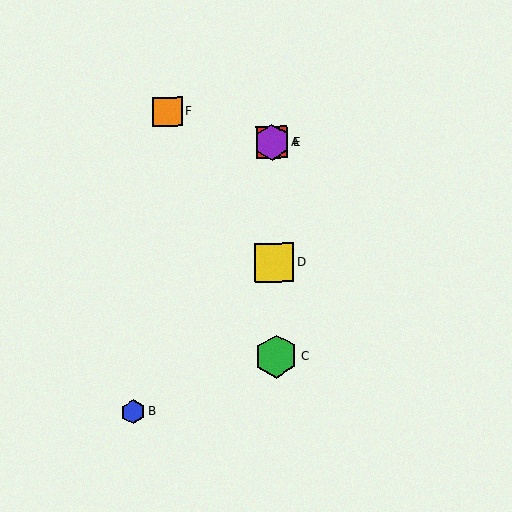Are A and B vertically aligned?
No, A is at x≈272 and B is at x≈133.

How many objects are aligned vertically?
4 objects (A, C, D, E) are aligned vertically.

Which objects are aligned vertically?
Objects A, C, D, E are aligned vertically.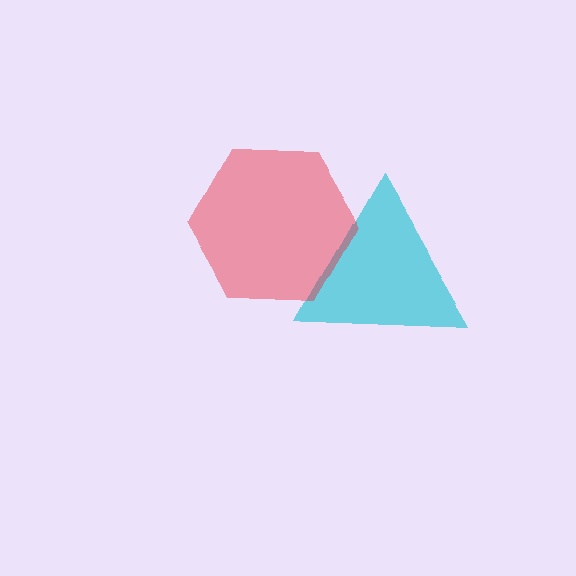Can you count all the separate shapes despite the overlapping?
Yes, there are 2 separate shapes.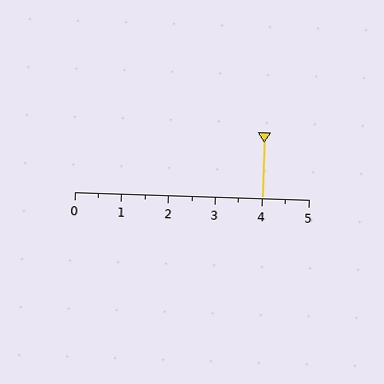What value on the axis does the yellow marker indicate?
The marker indicates approximately 4.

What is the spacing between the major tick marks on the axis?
The major ticks are spaced 1 apart.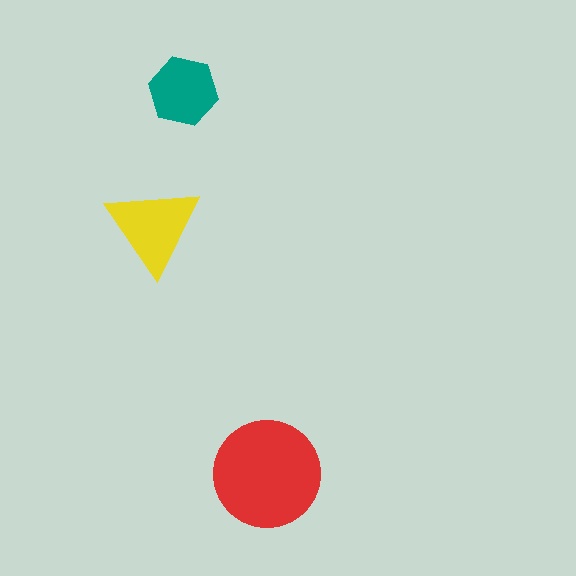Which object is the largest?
The red circle.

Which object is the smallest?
The teal hexagon.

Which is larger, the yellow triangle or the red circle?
The red circle.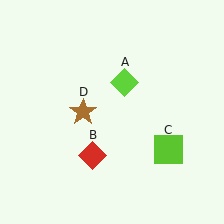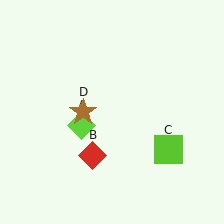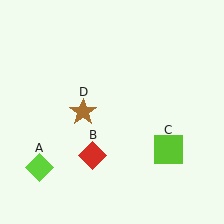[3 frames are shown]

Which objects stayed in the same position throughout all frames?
Red diamond (object B) and lime square (object C) and brown star (object D) remained stationary.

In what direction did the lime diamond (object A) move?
The lime diamond (object A) moved down and to the left.